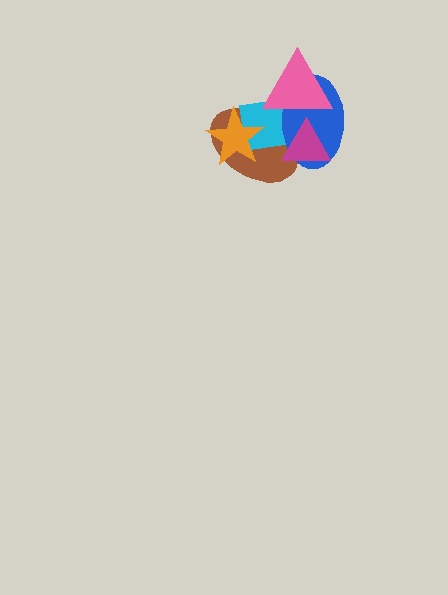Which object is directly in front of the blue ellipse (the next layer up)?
The magenta triangle is directly in front of the blue ellipse.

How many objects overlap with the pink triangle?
4 objects overlap with the pink triangle.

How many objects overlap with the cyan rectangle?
5 objects overlap with the cyan rectangle.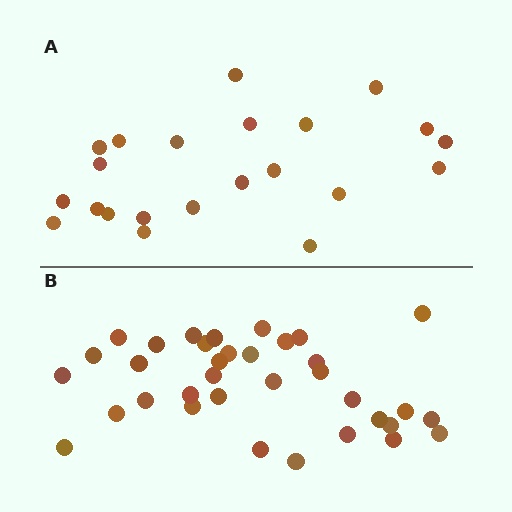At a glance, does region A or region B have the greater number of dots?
Region B (the bottom region) has more dots.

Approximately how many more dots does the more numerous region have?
Region B has approximately 15 more dots than region A.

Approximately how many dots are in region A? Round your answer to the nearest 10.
About 20 dots. (The exact count is 22, which rounds to 20.)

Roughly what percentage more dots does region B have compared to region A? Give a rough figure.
About 60% more.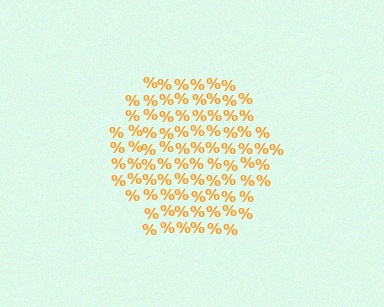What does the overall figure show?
The overall figure shows a hexagon.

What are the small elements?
The small elements are percent signs.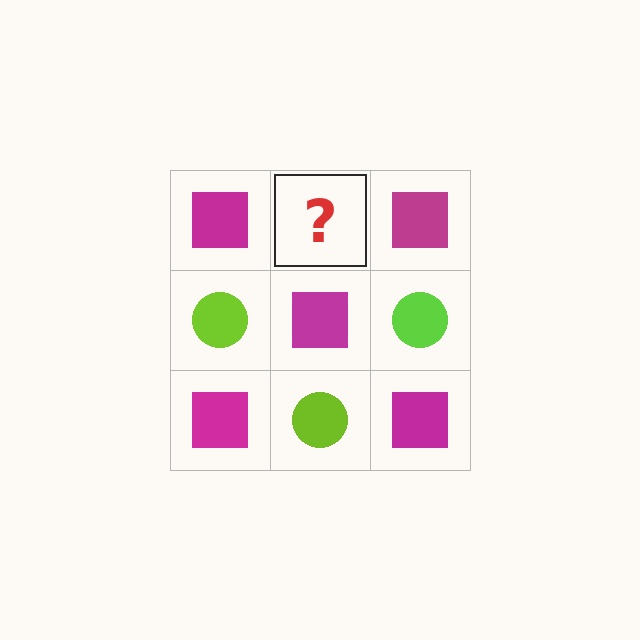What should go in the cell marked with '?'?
The missing cell should contain a lime circle.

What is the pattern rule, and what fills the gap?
The rule is that it alternates magenta square and lime circle in a checkerboard pattern. The gap should be filled with a lime circle.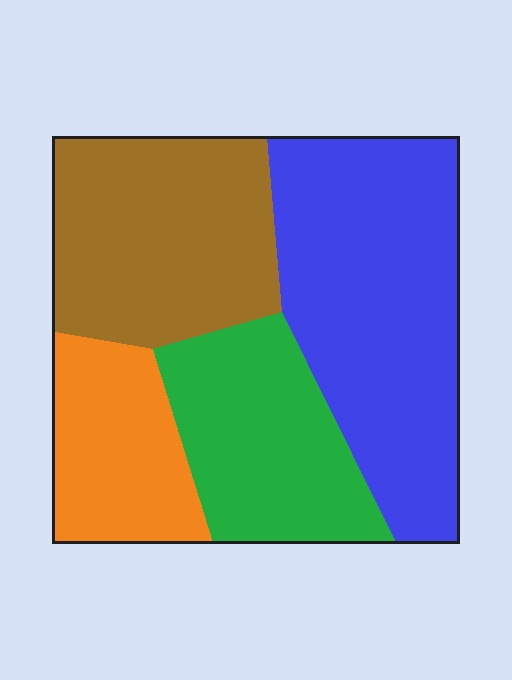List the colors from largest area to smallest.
From largest to smallest: blue, brown, green, orange.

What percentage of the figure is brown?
Brown takes up about one quarter (1/4) of the figure.